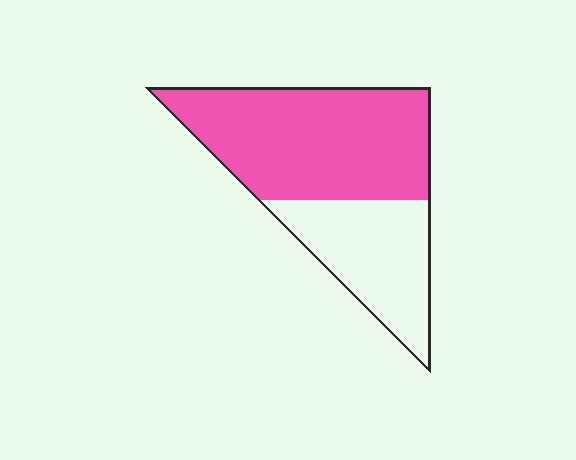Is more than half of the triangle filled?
Yes.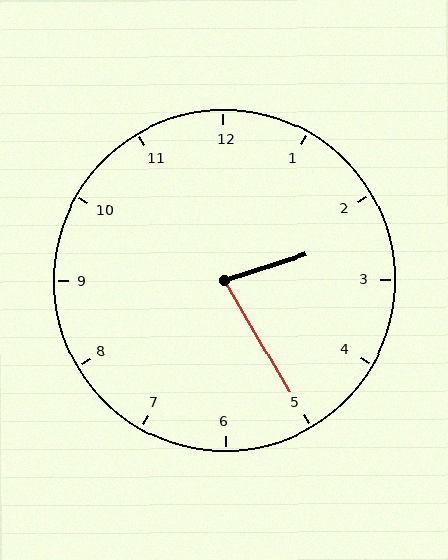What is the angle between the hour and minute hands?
Approximately 78 degrees.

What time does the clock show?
2:25.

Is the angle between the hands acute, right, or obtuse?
It is acute.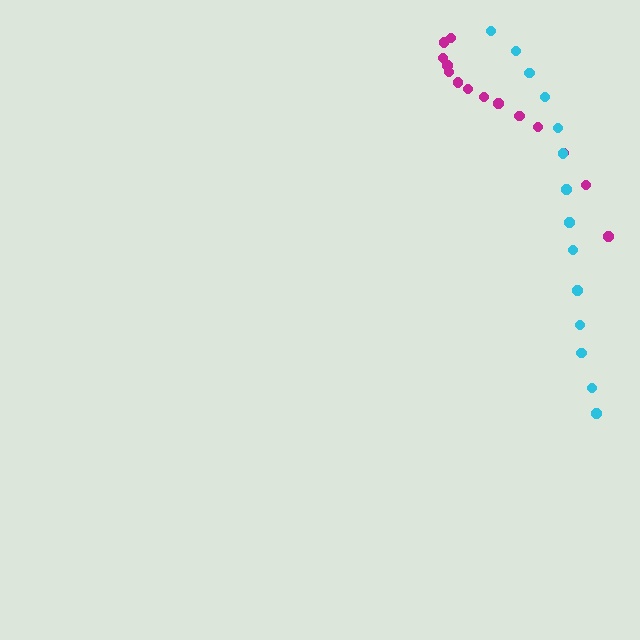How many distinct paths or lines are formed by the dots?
There are 2 distinct paths.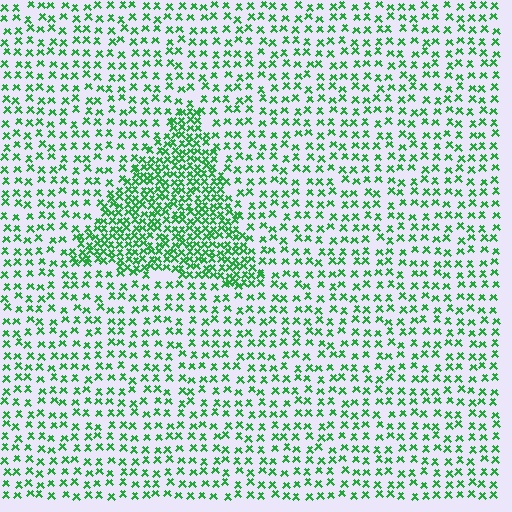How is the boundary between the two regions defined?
The boundary is defined by a change in element density (approximately 2.3x ratio). All elements are the same color, size, and shape.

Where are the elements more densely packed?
The elements are more densely packed inside the triangle boundary.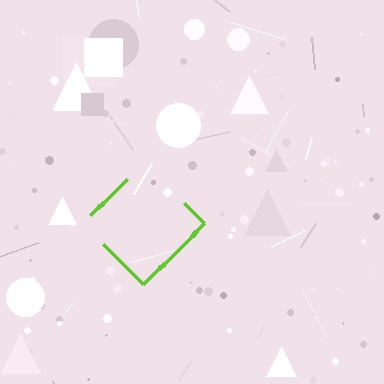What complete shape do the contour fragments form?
The contour fragments form a diamond.